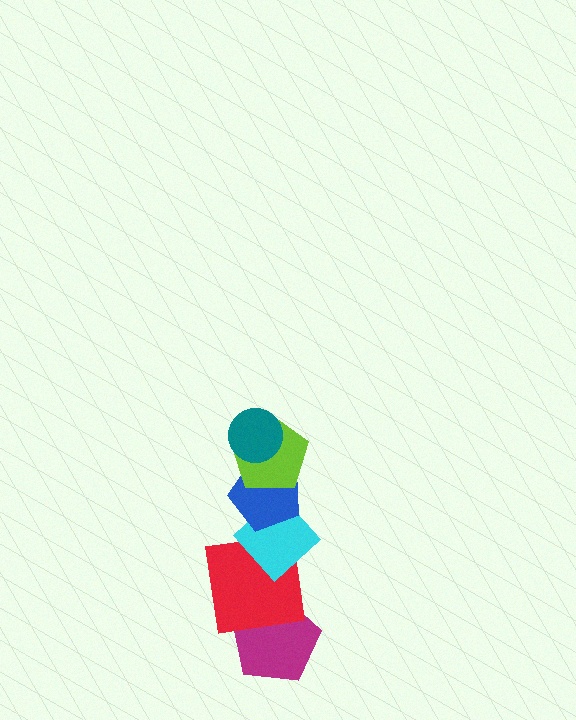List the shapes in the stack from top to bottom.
From top to bottom: the teal circle, the lime pentagon, the blue pentagon, the cyan diamond, the red square, the magenta pentagon.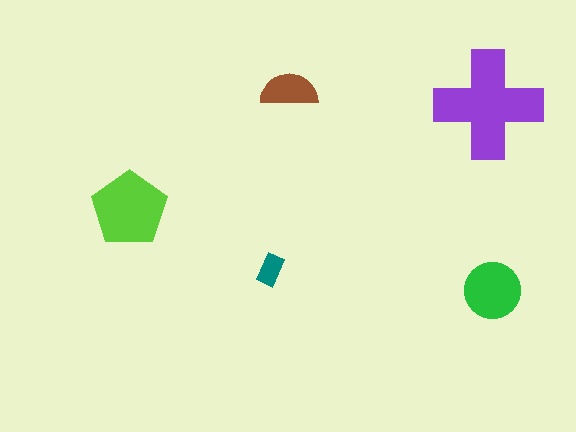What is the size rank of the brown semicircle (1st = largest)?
4th.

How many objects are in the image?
There are 5 objects in the image.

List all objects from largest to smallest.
The purple cross, the lime pentagon, the green circle, the brown semicircle, the teal rectangle.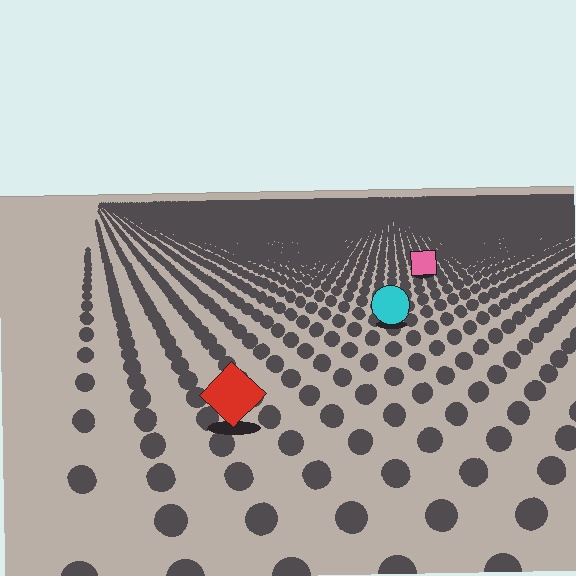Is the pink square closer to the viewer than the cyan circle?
No. The cyan circle is closer — you can tell from the texture gradient: the ground texture is coarser near it.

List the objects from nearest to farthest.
From nearest to farthest: the red diamond, the cyan circle, the pink square.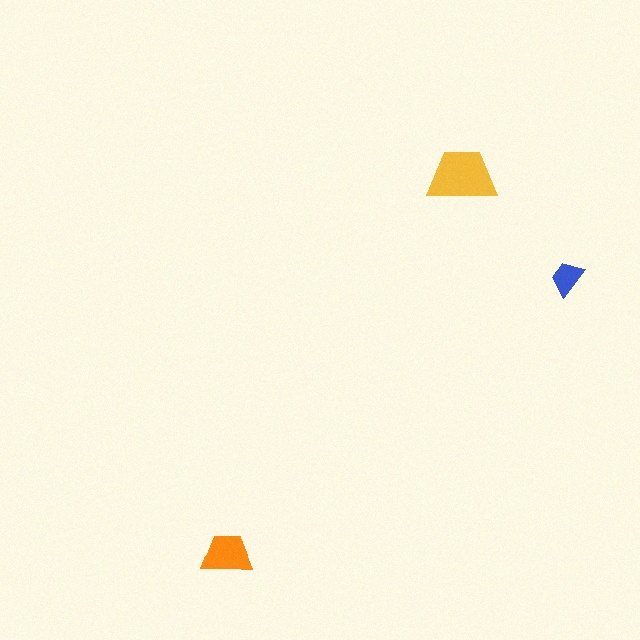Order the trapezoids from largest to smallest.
the yellow one, the orange one, the blue one.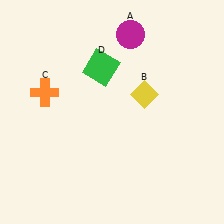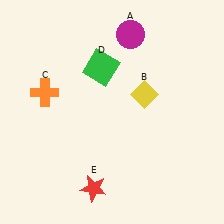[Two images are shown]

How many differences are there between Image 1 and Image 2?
There is 1 difference between the two images.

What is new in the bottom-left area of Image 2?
A red star (E) was added in the bottom-left area of Image 2.